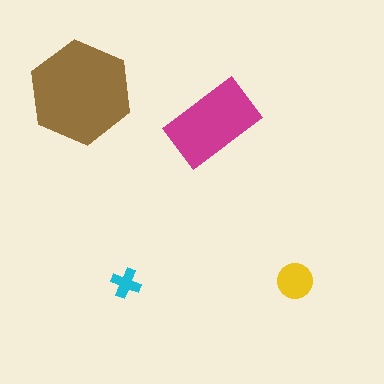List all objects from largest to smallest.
The brown hexagon, the magenta rectangle, the yellow circle, the cyan cross.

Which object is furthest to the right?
The yellow circle is rightmost.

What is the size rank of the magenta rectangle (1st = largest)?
2nd.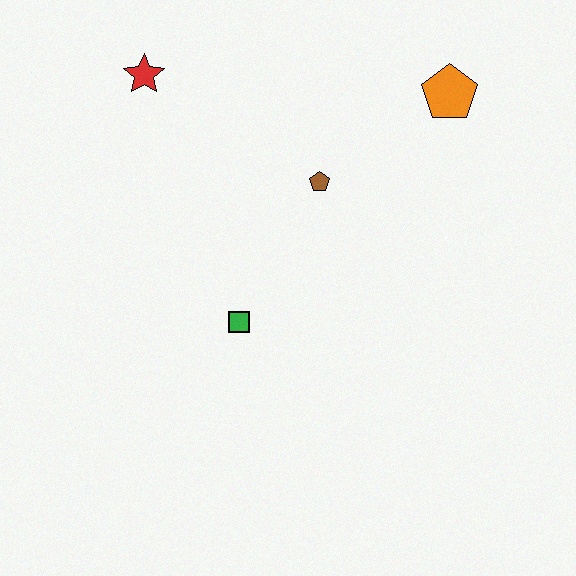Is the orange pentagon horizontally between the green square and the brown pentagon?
No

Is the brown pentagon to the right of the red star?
Yes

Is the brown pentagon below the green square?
No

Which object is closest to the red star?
The brown pentagon is closest to the red star.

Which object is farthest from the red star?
The orange pentagon is farthest from the red star.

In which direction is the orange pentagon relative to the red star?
The orange pentagon is to the right of the red star.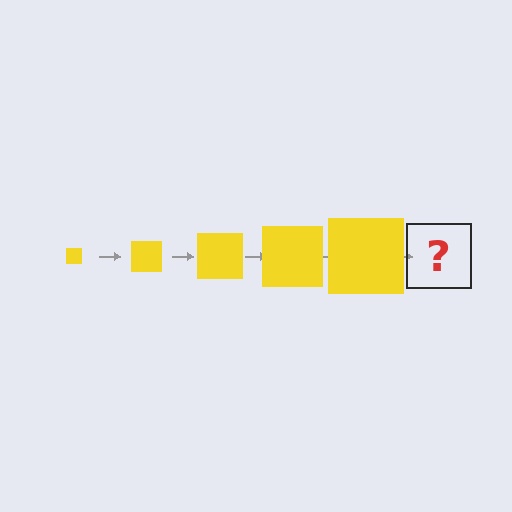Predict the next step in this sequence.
The next step is a yellow square, larger than the previous one.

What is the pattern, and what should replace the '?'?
The pattern is that the square gets progressively larger each step. The '?' should be a yellow square, larger than the previous one.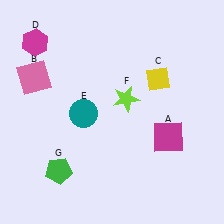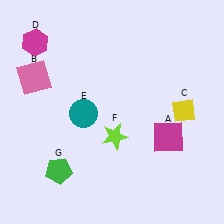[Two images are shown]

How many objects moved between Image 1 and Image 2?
2 objects moved between the two images.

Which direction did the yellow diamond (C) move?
The yellow diamond (C) moved down.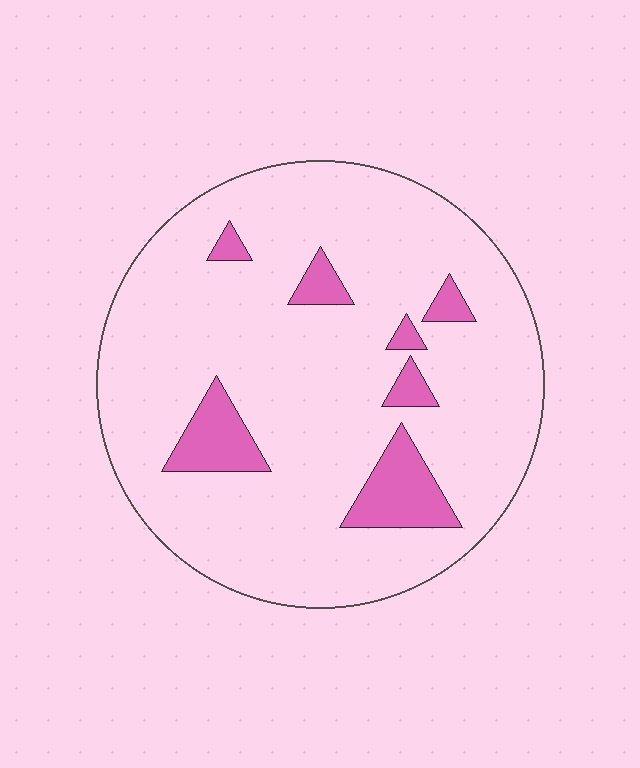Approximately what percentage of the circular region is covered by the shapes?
Approximately 10%.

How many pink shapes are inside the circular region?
7.